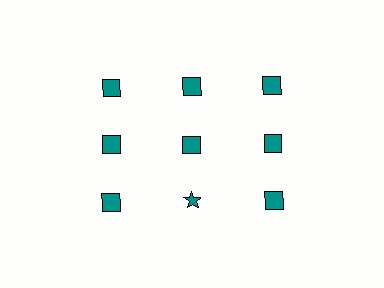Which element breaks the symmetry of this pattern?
The teal star in the third row, second from left column breaks the symmetry. All other shapes are teal squares.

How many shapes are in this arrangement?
There are 9 shapes arranged in a grid pattern.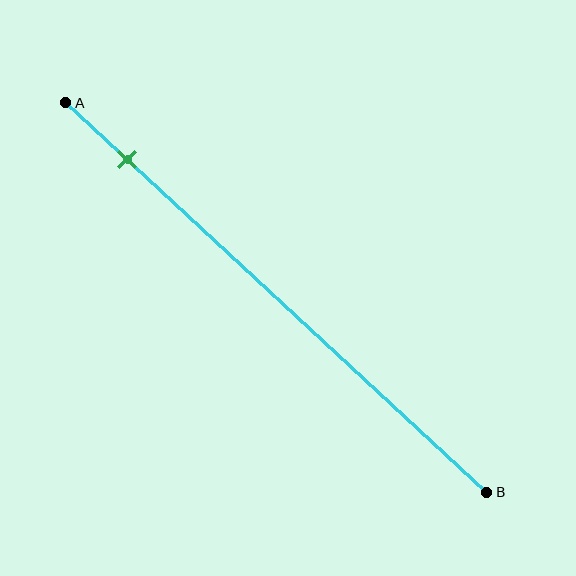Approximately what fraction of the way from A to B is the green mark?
The green mark is approximately 15% of the way from A to B.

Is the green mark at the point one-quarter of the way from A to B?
No, the mark is at about 15% from A, not at the 25% one-quarter point.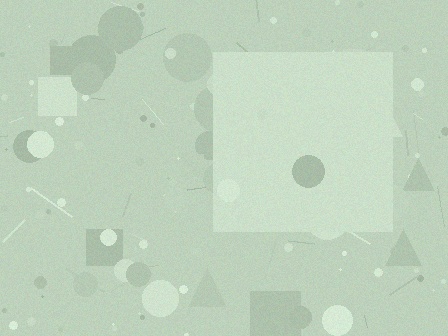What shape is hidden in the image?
A square is hidden in the image.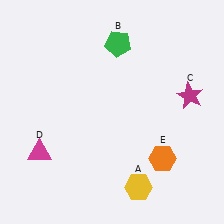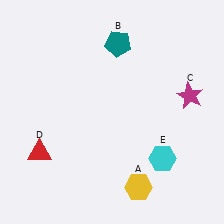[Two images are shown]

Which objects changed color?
B changed from green to teal. D changed from magenta to red. E changed from orange to cyan.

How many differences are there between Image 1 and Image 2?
There are 3 differences between the two images.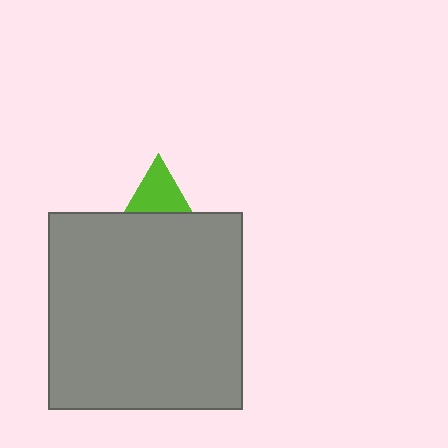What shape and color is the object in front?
The object in front is a gray rectangle.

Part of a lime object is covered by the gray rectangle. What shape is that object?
It is a triangle.